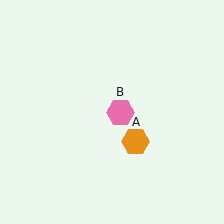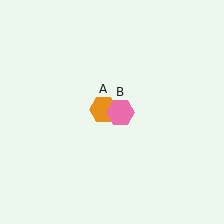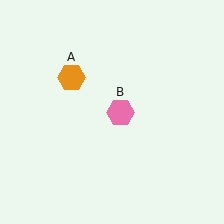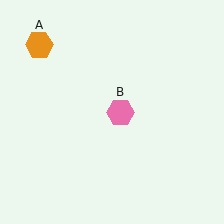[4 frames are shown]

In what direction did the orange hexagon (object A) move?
The orange hexagon (object A) moved up and to the left.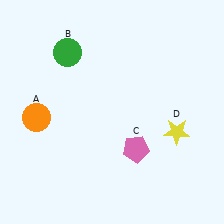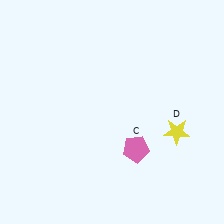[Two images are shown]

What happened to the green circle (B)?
The green circle (B) was removed in Image 2. It was in the top-left area of Image 1.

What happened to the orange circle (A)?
The orange circle (A) was removed in Image 2. It was in the bottom-left area of Image 1.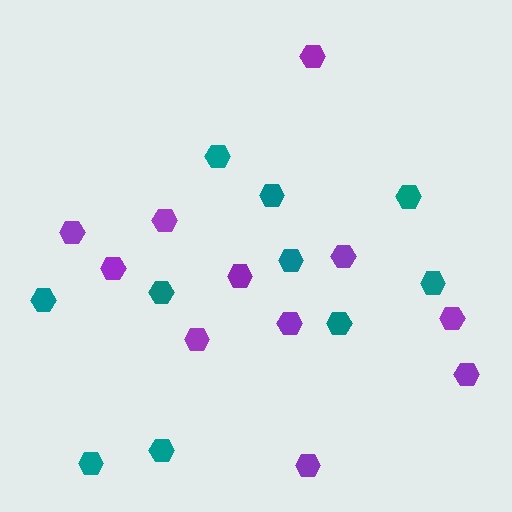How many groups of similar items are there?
There are 2 groups: one group of purple hexagons (11) and one group of teal hexagons (10).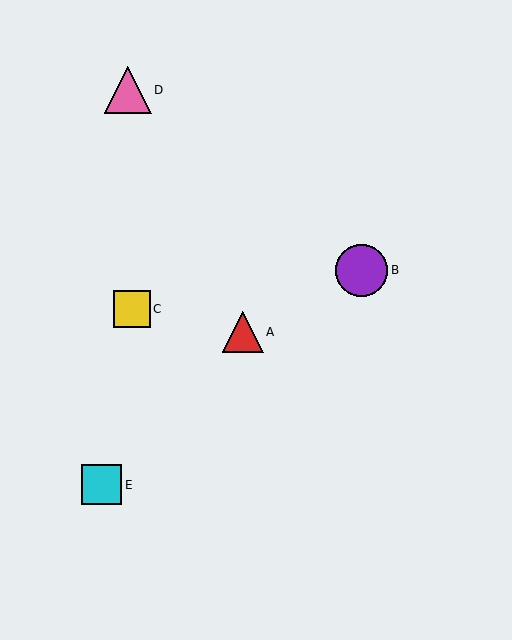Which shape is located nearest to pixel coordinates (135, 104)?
The pink triangle (labeled D) at (128, 90) is nearest to that location.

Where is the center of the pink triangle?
The center of the pink triangle is at (128, 90).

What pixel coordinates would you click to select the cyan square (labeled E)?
Click at (102, 485) to select the cyan square E.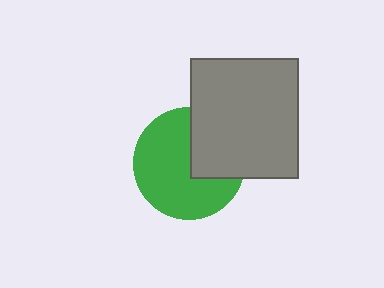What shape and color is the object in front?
The object in front is a gray rectangle.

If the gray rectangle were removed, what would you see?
You would see the complete green circle.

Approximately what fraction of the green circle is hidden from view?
Roughly 34% of the green circle is hidden behind the gray rectangle.